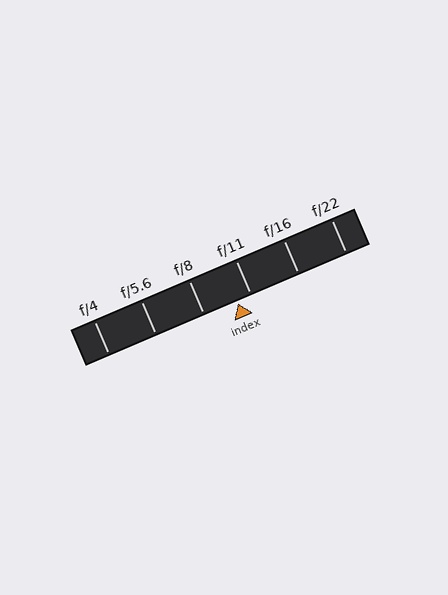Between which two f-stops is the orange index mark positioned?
The index mark is between f/8 and f/11.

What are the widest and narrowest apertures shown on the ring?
The widest aperture shown is f/4 and the narrowest is f/22.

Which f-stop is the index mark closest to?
The index mark is closest to f/11.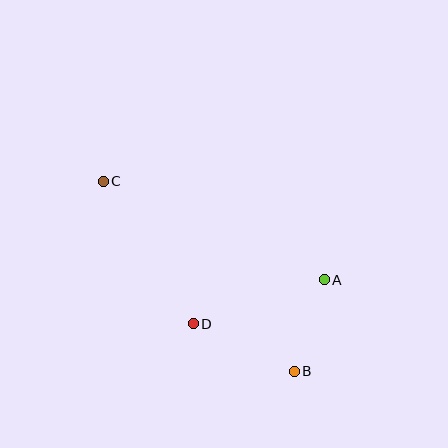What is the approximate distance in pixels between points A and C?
The distance between A and C is approximately 242 pixels.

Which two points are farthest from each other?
Points B and C are farthest from each other.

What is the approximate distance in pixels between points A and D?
The distance between A and D is approximately 138 pixels.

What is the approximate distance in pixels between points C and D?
The distance between C and D is approximately 168 pixels.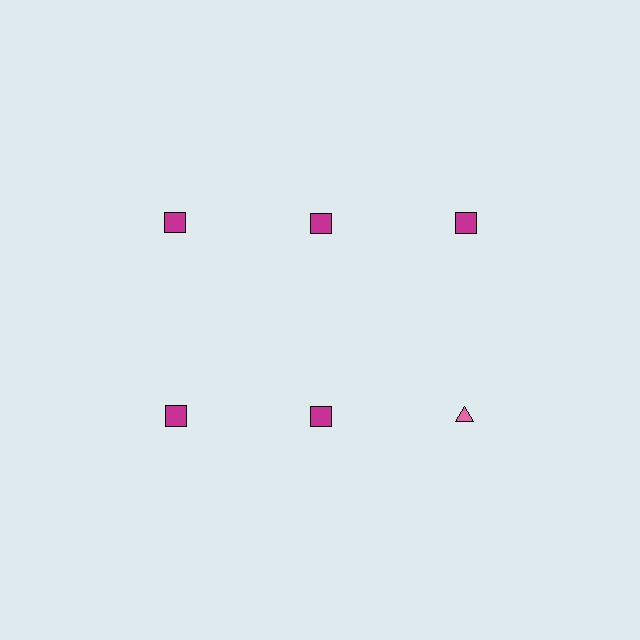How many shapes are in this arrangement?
There are 6 shapes arranged in a grid pattern.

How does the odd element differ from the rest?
It differs in both color (pink instead of magenta) and shape (triangle instead of square).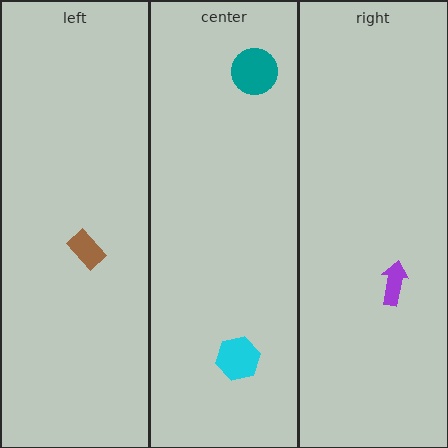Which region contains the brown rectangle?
The left region.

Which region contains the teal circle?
The center region.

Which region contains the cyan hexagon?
The center region.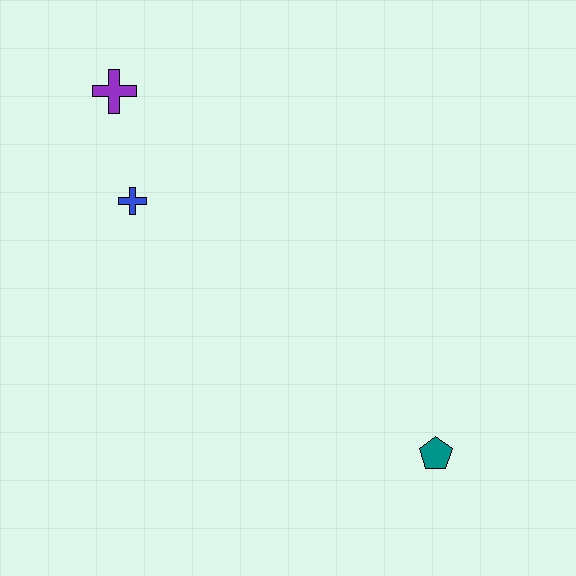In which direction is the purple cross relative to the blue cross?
The purple cross is above the blue cross.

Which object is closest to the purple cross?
The blue cross is closest to the purple cross.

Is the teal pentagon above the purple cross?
No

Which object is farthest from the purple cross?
The teal pentagon is farthest from the purple cross.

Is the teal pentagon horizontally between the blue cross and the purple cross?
No